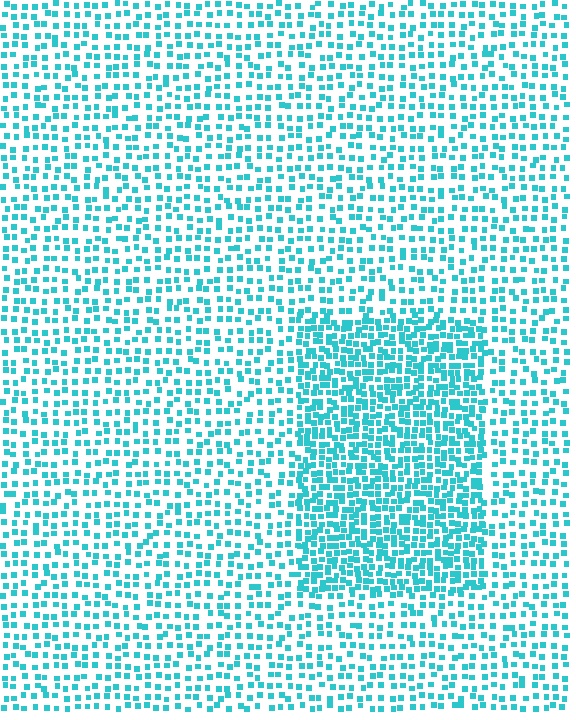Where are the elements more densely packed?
The elements are more densely packed inside the rectangle boundary.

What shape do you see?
I see a rectangle.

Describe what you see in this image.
The image contains small cyan elements arranged at two different densities. A rectangle-shaped region is visible where the elements are more densely packed than the surrounding area.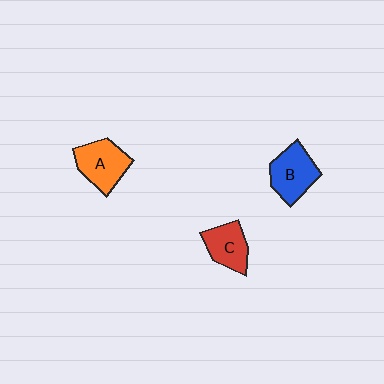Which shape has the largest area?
Shape B (blue).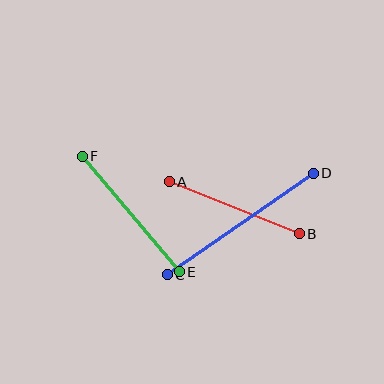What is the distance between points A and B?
The distance is approximately 140 pixels.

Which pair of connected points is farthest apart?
Points C and D are farthest apart.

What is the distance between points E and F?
The distance is approximately 151 pixels.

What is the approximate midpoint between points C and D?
The midpoint is at approximately (240, 224) pixels.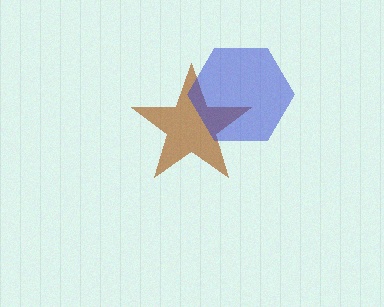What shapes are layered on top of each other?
The layered shapes are: a brown star, a blue hexagon.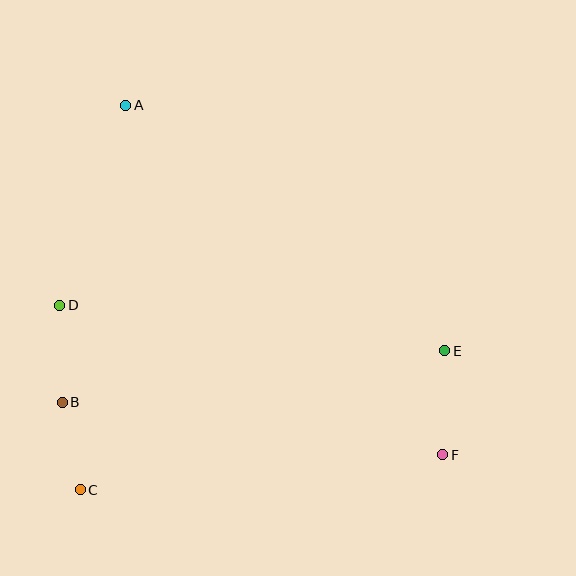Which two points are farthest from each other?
Points A and F are farthest from each other.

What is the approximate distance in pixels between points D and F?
The distance between D and F is approximately 411 pixels.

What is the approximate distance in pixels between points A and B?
The distance between A and B is approximately 304 pixels.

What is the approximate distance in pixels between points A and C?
The distance between A and C is approximately 387 pixels.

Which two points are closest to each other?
Points B and C are closest to each other.